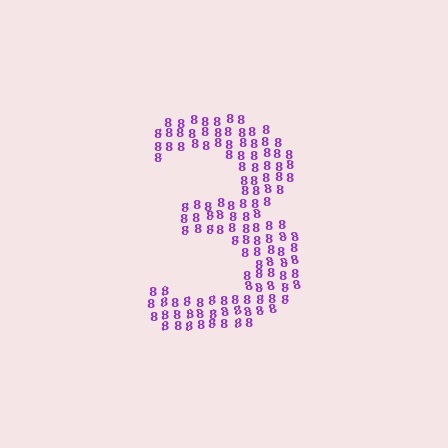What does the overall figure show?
The overall figure shows the digit 3.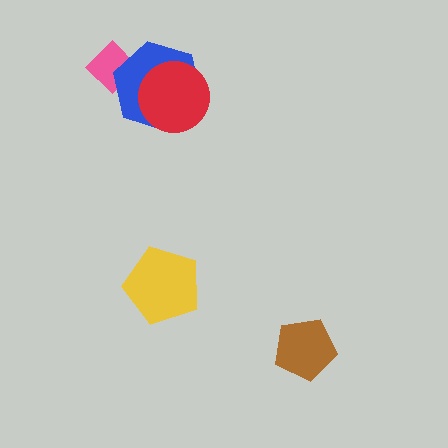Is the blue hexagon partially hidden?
Yes, it is partially covered by another shape.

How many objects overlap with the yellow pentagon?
0 objects overlap with the yellow pentagon.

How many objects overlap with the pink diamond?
1 object overlaps with the pink diamond.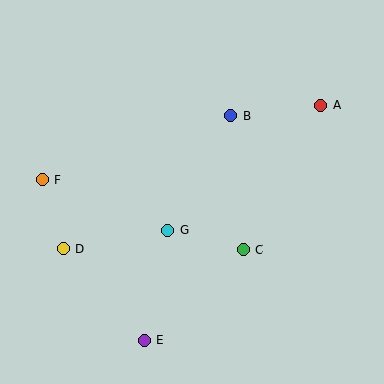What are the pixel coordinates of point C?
Point C is at (243, 250).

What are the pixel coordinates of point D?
Point D is at (64, 248).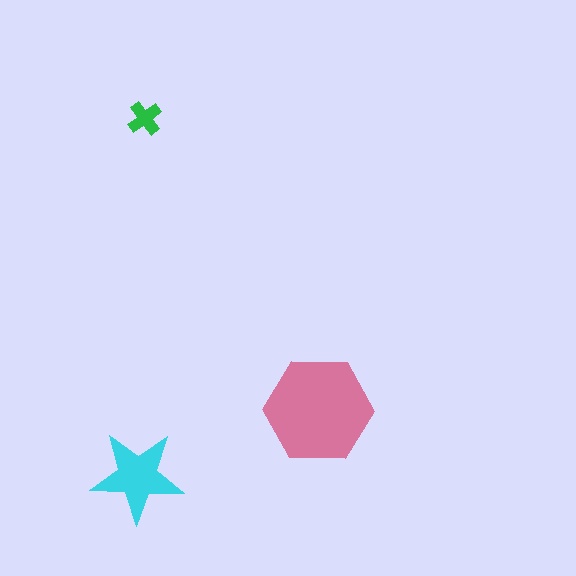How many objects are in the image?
There are 3 objects in the image.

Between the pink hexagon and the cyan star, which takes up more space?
The pink hexagon.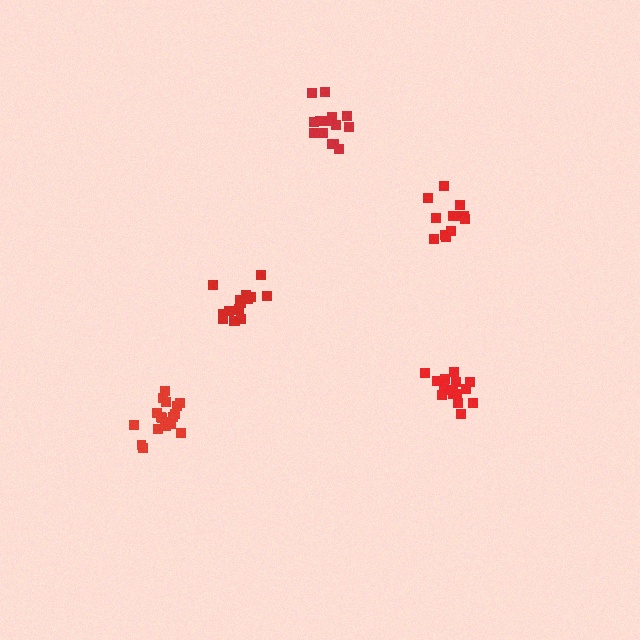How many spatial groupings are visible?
There are 5 spatial groupings.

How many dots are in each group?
Group 1: 16 dots, Group 2: 17 dots, Group 3: 12 dots, Group 4: 14 dots, Group 5: 18 dots (77 total).